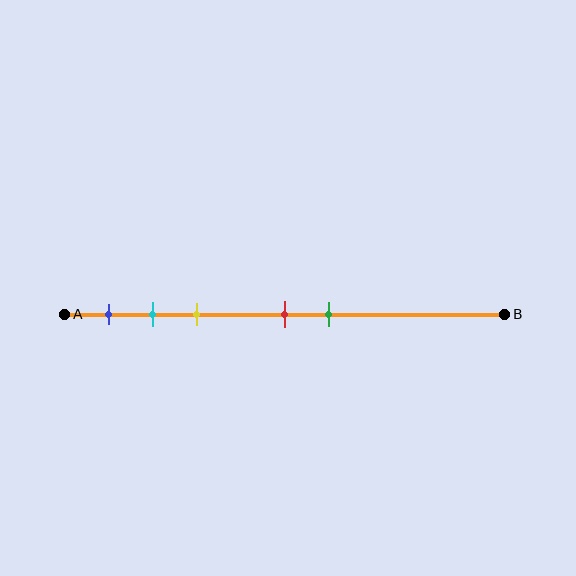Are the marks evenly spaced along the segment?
No, the marks are not evenly spaced.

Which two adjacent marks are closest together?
The cyan and yellow marks are the closest adjacent pair.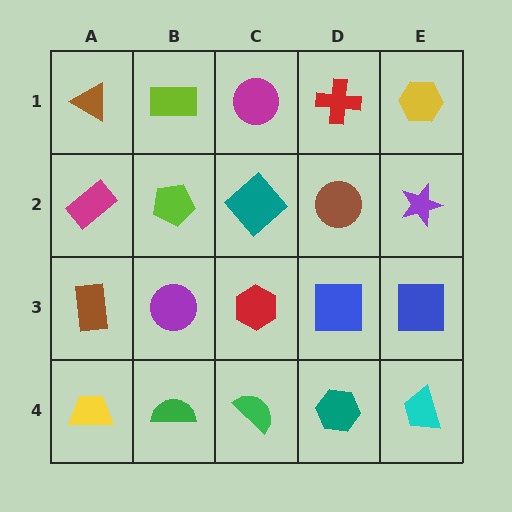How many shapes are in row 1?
5 shapes.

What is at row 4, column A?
A yellow trapezoid.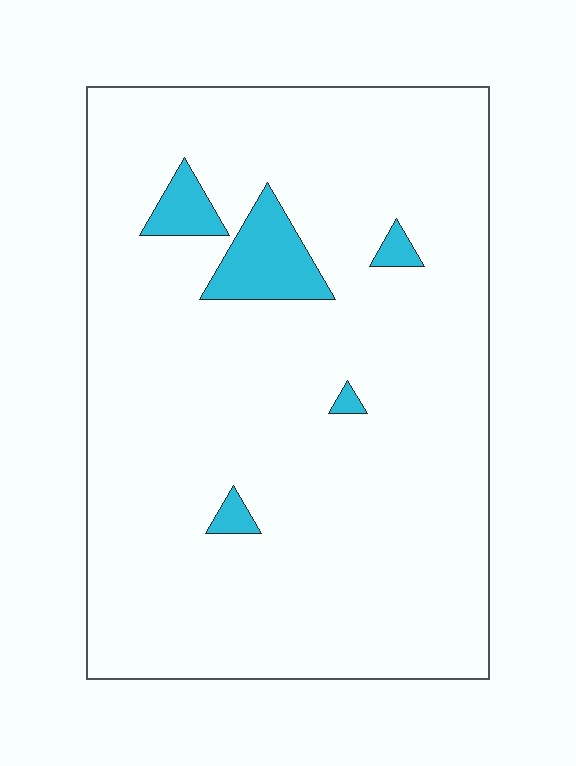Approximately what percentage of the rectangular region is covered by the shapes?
Approximately 5%.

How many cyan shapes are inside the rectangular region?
5.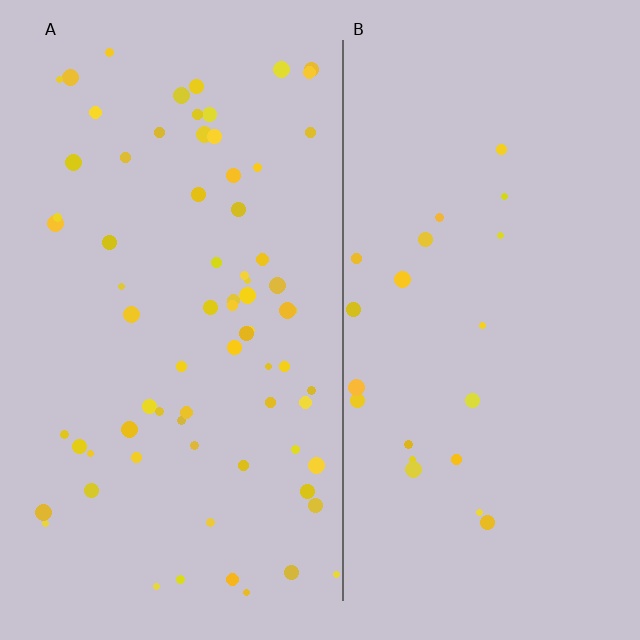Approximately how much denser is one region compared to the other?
Approximately 3.3× — region A over region B.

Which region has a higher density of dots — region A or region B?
A (the left).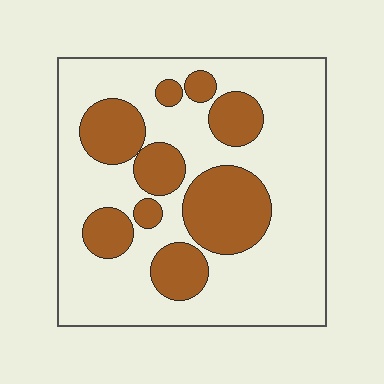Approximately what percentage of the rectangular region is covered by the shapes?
Approximately 30%.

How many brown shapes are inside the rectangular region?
9.